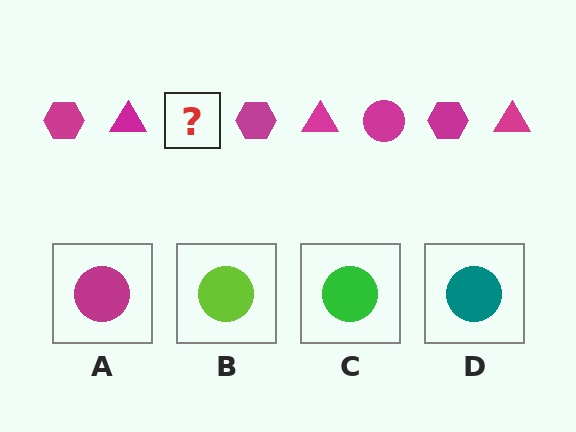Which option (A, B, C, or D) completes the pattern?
A.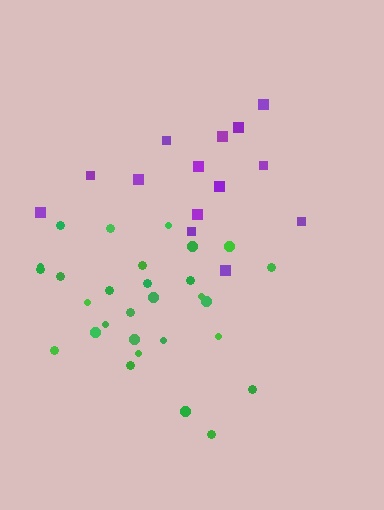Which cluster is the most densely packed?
Green.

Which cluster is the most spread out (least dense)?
Purple.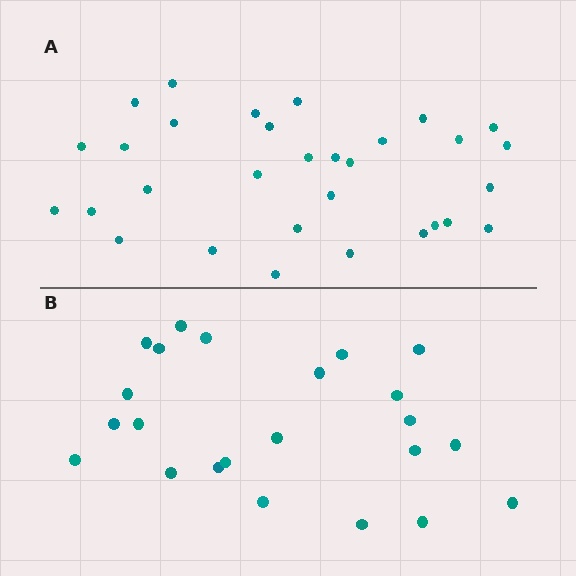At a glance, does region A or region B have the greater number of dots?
Region A (the top region) has more dots.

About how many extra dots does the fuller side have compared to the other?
Region A has roughly 8 or so more dots than region B.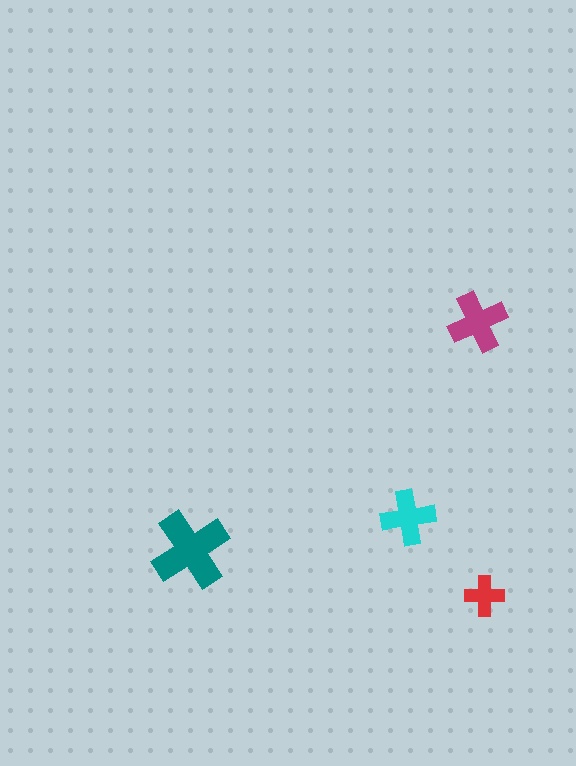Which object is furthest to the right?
The red cross is rightmost.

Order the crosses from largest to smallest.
the teal one, the magenta one, the cyan one, the red one.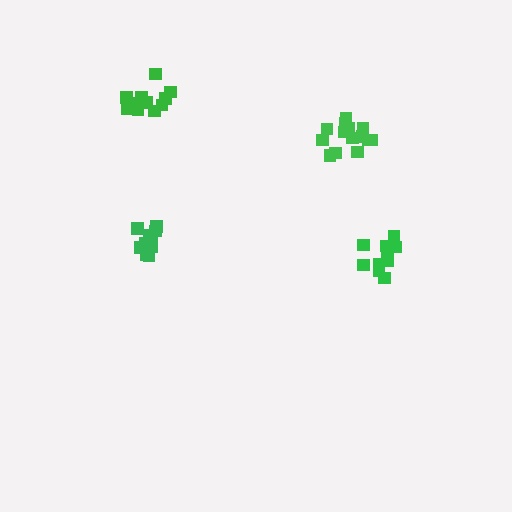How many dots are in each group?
Group 1: 10 dots, Group 2: 14 dots, Group 3: 10 dots, Group 4: 12 dots (46 total).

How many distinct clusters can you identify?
There are 4 distinct clusters.